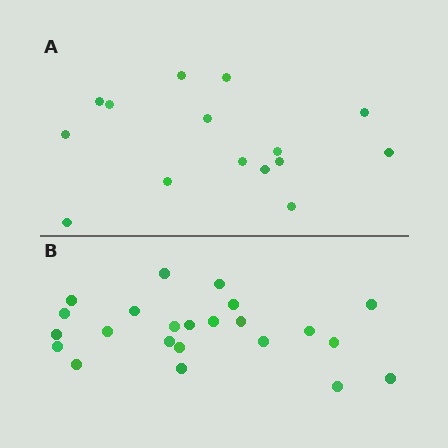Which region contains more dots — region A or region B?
Region B (the bottom region) has more dots.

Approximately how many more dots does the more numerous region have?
Region B has roughly 8 or so more dots than region A.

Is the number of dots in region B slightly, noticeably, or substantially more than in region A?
Region B has substantially more. The ratio is roughly 1.5 to 1.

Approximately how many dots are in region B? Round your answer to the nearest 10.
About 20 dots. (The exact count is 23, which rounds to 20.)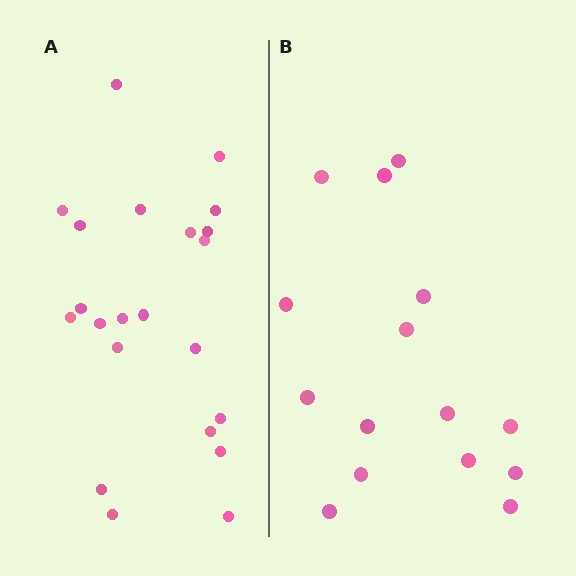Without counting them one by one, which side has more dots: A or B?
Region A (the left region) has more dots.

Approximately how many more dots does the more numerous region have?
Region A has roughly 8 or so more dots than region B.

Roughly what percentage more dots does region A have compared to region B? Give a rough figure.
About 45% more.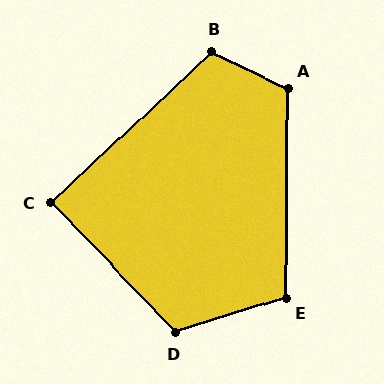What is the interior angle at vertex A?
Approximately 115 degrees (obtuse).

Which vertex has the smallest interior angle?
C, at approximately 89 degrees.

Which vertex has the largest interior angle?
D, at approximately 116 degrees.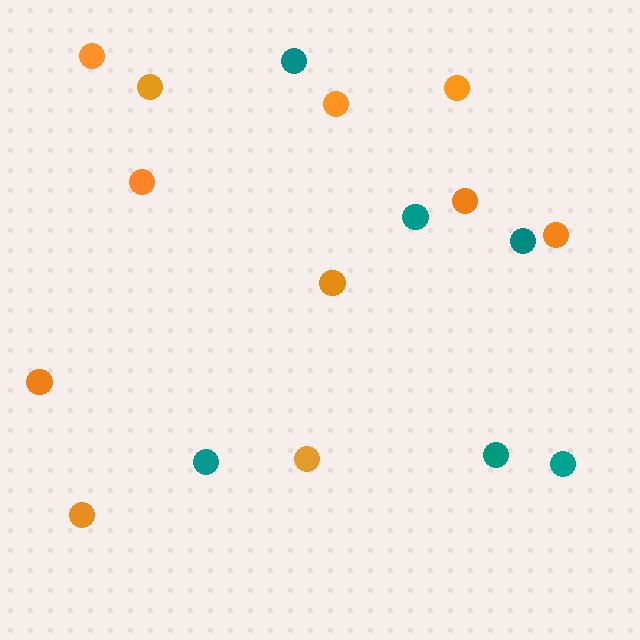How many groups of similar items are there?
There are 2 groups: one group of teal circles (6) and one group of orange circles (11).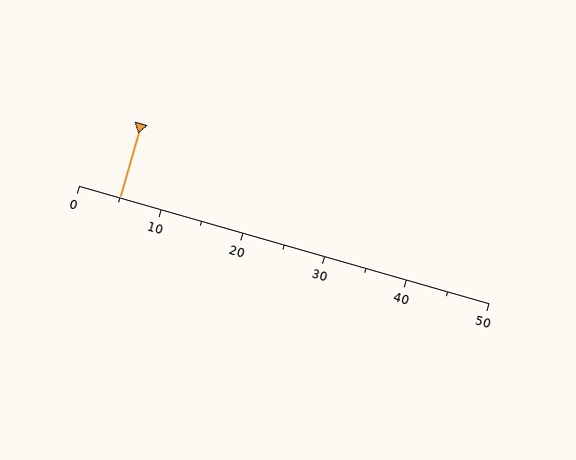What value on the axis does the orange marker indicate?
The marker indicates approximately 5.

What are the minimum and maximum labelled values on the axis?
The axis runs from 0 to 50.